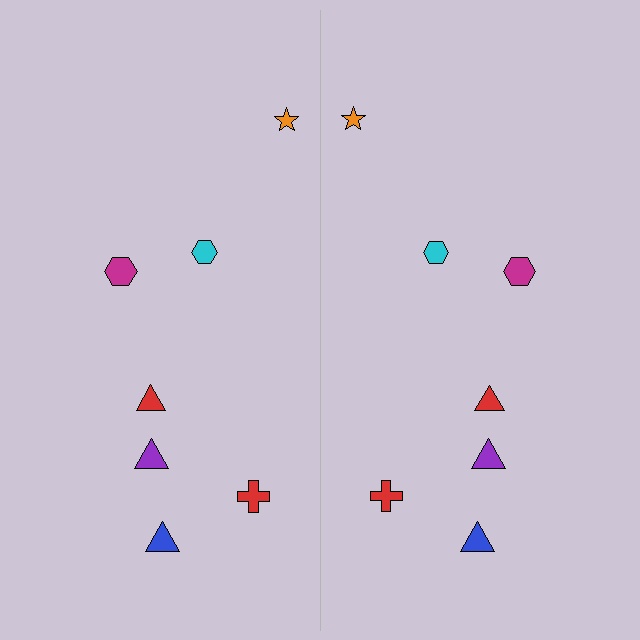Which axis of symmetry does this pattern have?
The pattern has a vertical axis of symmetry running through the center of the image.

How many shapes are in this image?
There are 14 shapes in this image.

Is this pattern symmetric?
Yes, this pattern has bilateral (reflection) symmetry.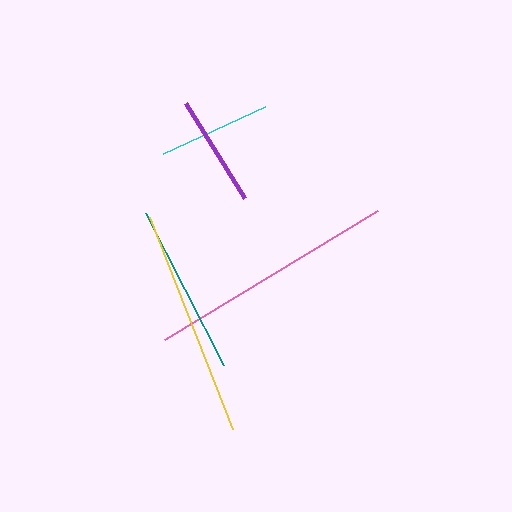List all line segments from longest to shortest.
From longest to shortest: pink, yellow, teal, cyan, purple.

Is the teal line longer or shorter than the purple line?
The teal line is longer than the purple line.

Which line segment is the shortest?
The purple line is the shortest at approximately 112 pixels.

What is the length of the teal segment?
The teal segment is approximately 171 pixels long.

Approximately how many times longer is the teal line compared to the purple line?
The teal line is approximately 1.5 times the length of the purple line.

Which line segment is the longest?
The pink line is the longest at approximately 249 pixels.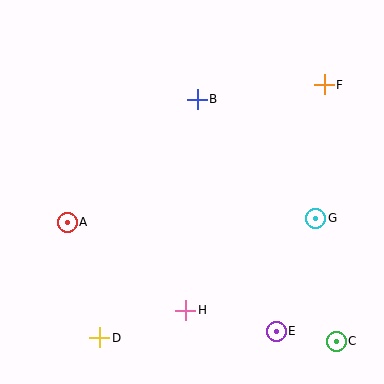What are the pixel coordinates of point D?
Point D is at (100, 338).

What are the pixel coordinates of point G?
Point G is at (316, 218).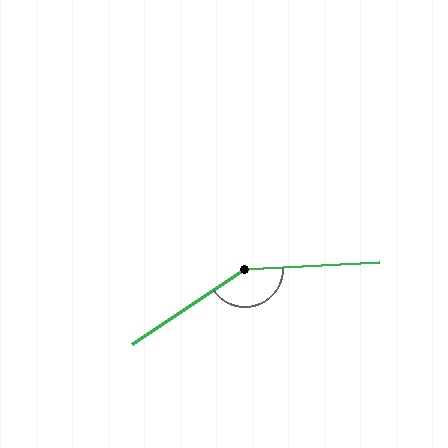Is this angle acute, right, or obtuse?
It is obtuse.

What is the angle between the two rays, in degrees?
Approximately 149 degrees.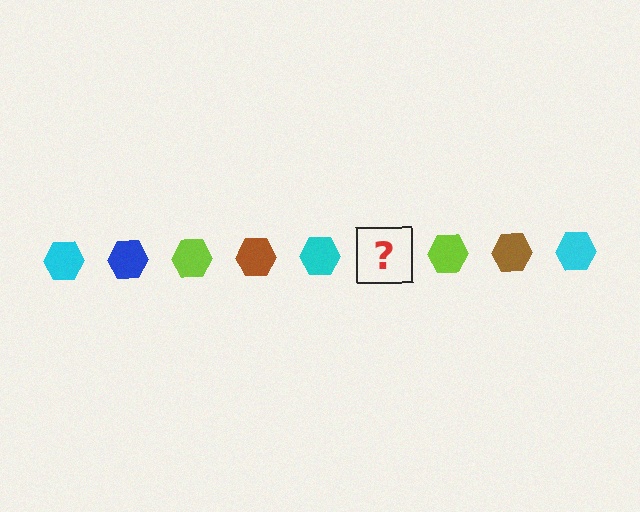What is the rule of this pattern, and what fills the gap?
The rule is that the pattern cycles through cyan, blue, lime, brown hexagons. The gap should be filled with a blue hexagon.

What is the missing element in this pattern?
The missing element is a blue hexagon.